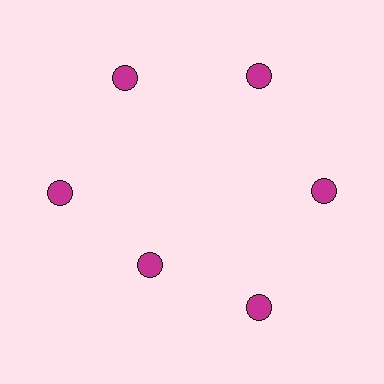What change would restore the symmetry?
The symmetry would be restored by moving it outward, back onto the ring so that all 6 circles sit at equal angles and equal distance from the center.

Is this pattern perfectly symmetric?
No. The 6 magenta circles are arranged in a ring, but one element near the 7 o'clock position is pulled inward toward the center, breaking the 6-fold rotational symmetry.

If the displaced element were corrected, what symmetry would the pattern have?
It would have 6-fold rotational symmetry — the pattern would map onto itself every 60 degrees.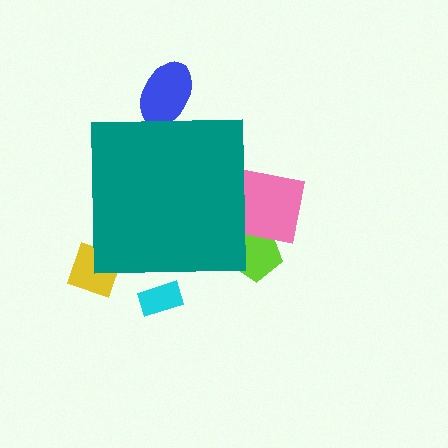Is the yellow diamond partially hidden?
Yes, the yellow diamond is partially hidden behind the teal square.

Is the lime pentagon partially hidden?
Yes, the lime pentagon is partially hidden behind the teal square.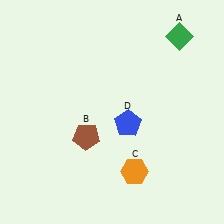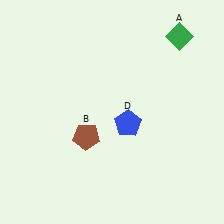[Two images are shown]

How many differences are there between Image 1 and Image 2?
There is 1 difference between the two images.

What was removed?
The orange hexagon (C) was removed in Image 2.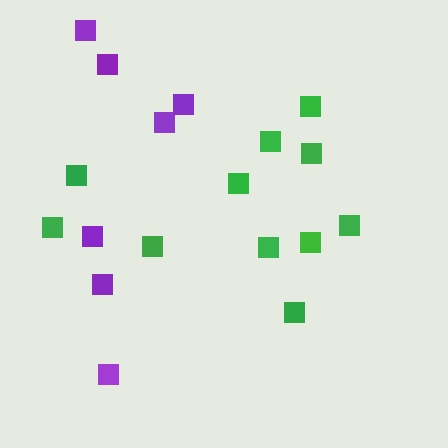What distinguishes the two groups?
There are 2 groups: one group of green squares (11) and one group of purple squares (7).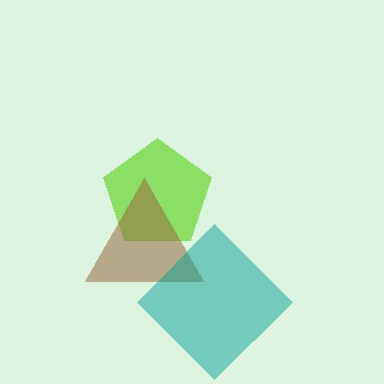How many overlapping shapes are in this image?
There are 3 overlapping shapes in the image.